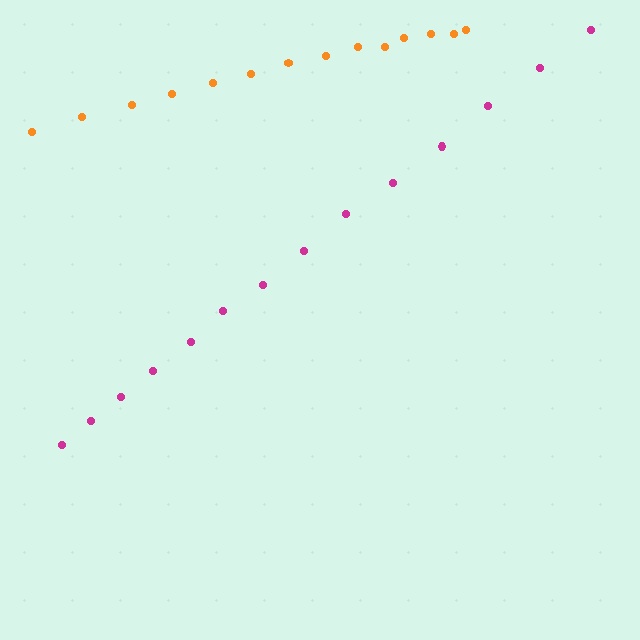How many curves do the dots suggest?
There are 2 distinct paths.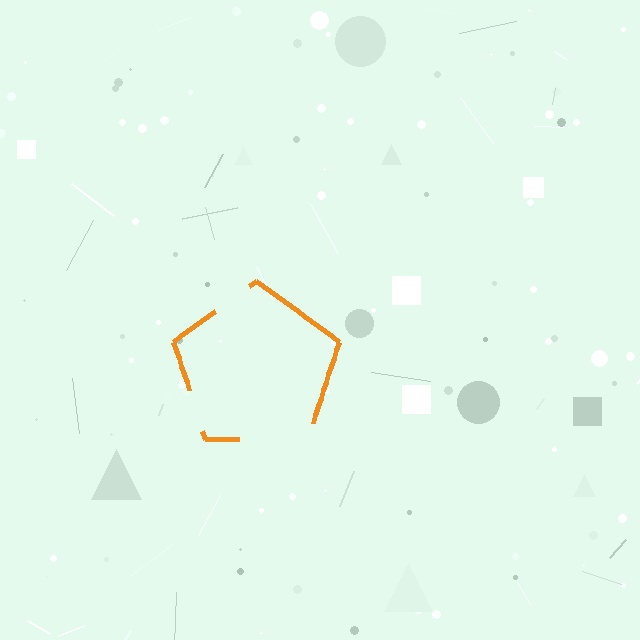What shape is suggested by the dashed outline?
The dashed outline suggests a pentagon.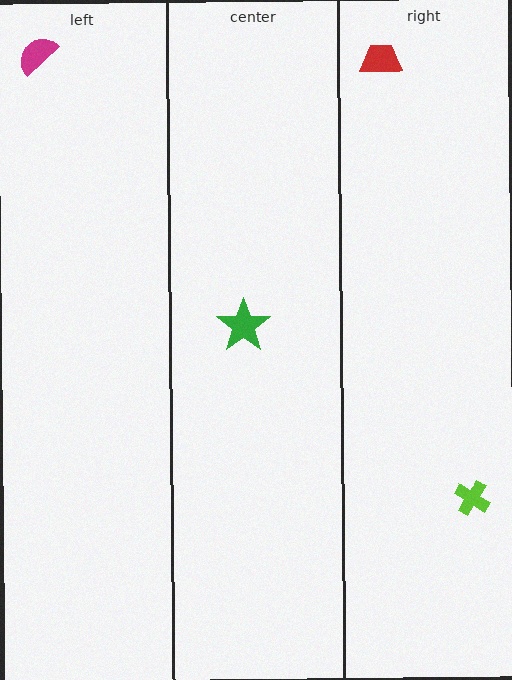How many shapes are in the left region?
1.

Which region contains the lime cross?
The right region.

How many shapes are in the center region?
1.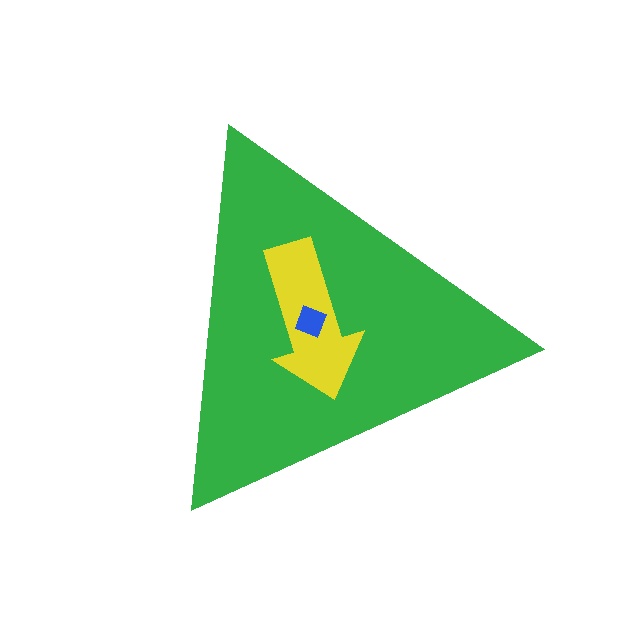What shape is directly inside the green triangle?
The yellow arrow.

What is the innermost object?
The blue diamond.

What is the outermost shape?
The green triangle.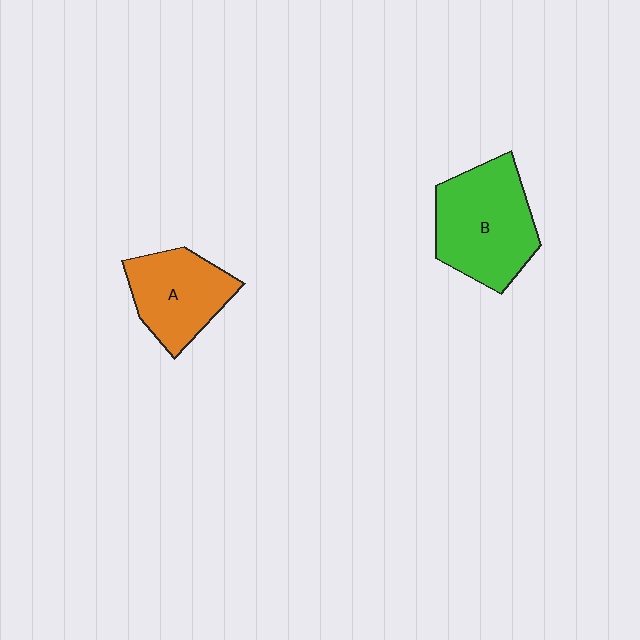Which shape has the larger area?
Shape B (green).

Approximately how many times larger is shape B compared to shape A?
Approximately 1.3 times.